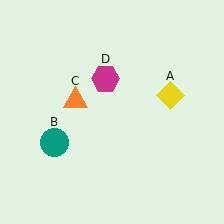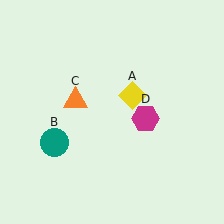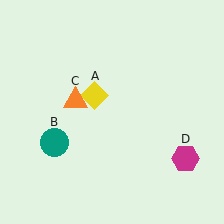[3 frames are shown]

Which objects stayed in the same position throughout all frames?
Teal circle (object B) and orange triangle (object C) remained stationary.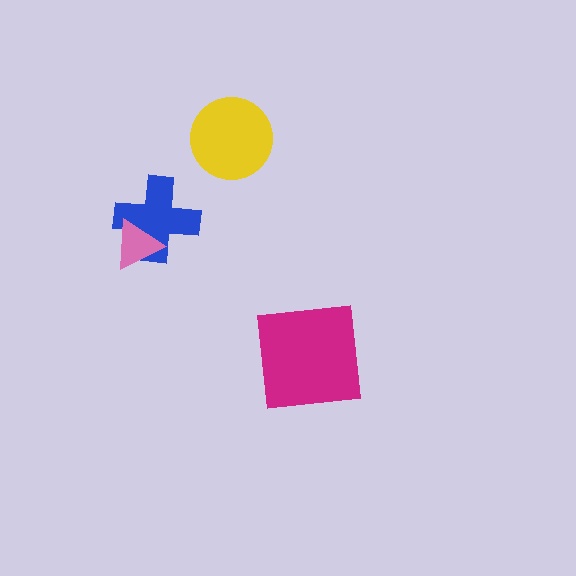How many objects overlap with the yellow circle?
0 objects overlap with the yellow circle.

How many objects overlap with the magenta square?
0 objects overlap with the magenta square.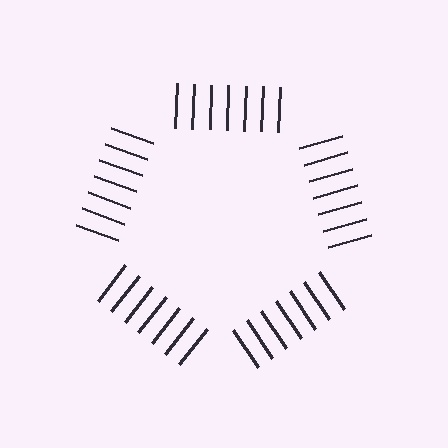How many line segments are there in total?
35 — 7 along each of the 5 edges.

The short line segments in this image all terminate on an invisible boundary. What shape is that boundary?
An illusory pentagon — the line segments terminate on its edges but no continuous stroke is drawn.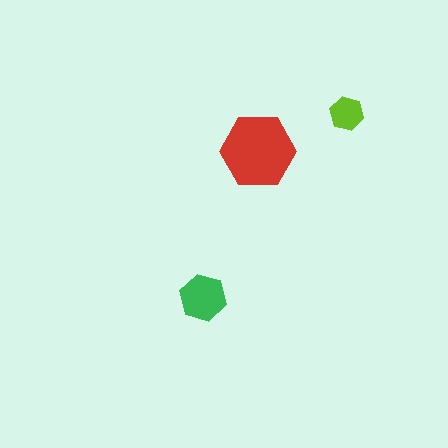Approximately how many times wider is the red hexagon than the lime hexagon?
About 2 times wider.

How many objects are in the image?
There are 3 objects in the image.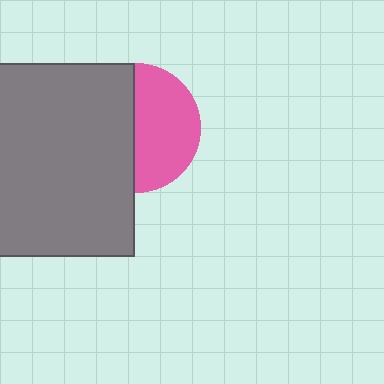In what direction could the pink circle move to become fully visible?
The pink circle could move right. That would shift it out from behind the gray rectangle entirely.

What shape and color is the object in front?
The object in front is a gray rectangle.